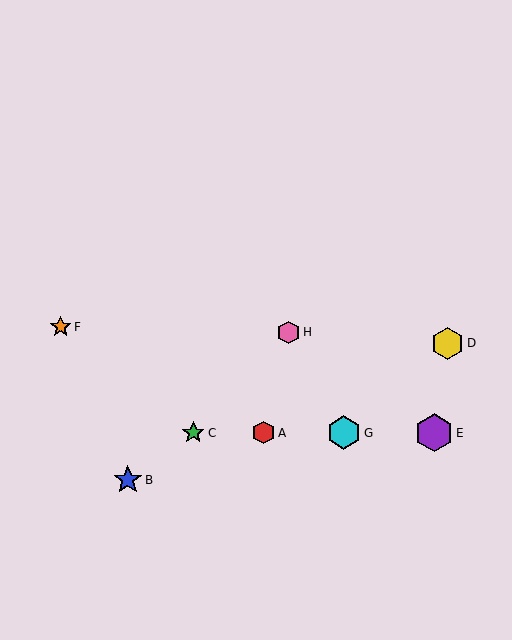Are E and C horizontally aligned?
Yes, both are at y≈433.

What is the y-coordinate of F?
Object F is at y≈327.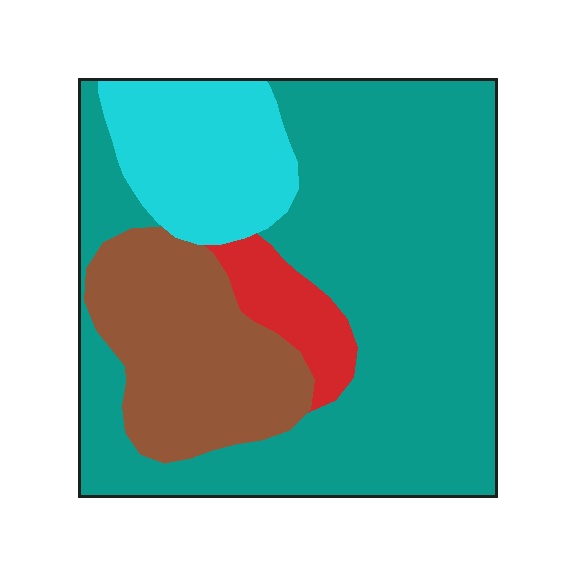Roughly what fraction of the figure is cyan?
Cyan covers around 15% of the figure.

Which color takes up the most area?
Teal, at roughly 60%.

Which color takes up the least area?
Red, at roughly 5%.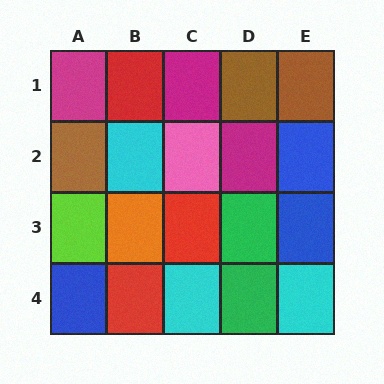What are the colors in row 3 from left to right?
Lime, orange, red, green, blue.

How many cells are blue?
3 cells are blue.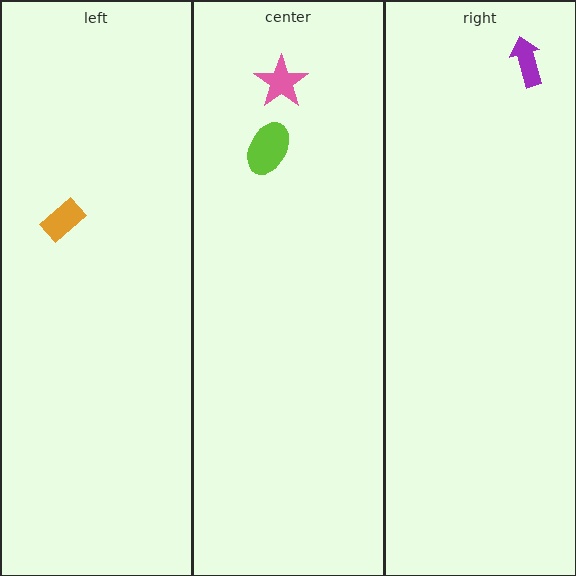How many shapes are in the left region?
1.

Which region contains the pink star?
The center region.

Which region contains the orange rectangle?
The left region.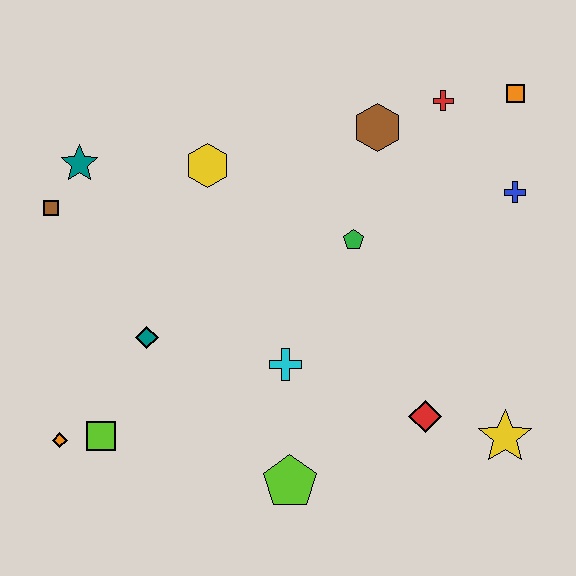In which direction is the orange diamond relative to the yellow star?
The orange diamond is to the left of the yellow star.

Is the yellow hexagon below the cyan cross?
No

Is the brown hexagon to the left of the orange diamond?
No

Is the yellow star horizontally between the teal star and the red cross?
No